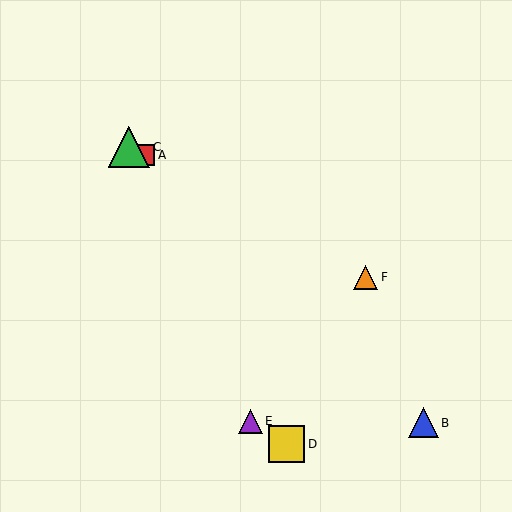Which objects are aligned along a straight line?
Objects A, C, F are aligned along a straight line.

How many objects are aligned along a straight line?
3 objects (A, C, F) are aligned along a straight line.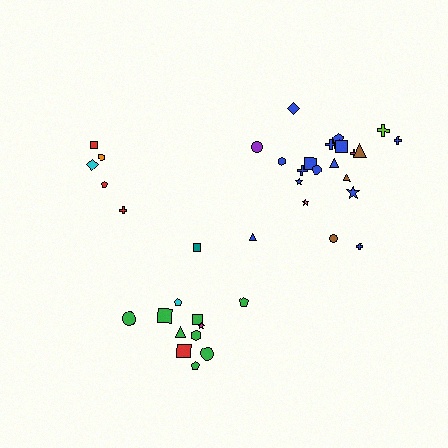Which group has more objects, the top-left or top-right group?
The top-right group.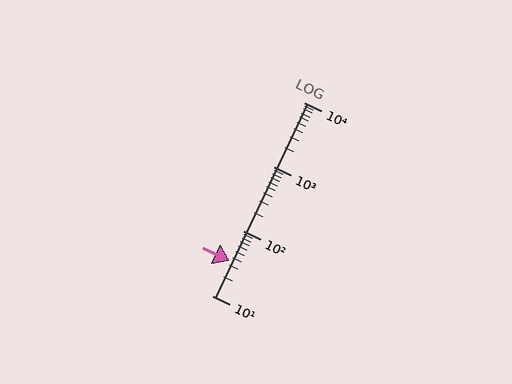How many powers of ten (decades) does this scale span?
The scale spans 3 decades, from 10 to 10000.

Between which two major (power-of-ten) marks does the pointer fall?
The pointer is between 10 and 100.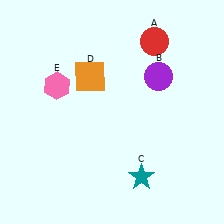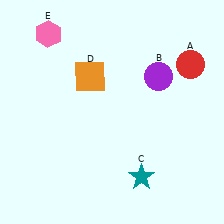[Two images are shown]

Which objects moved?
The objects that moved are: the red circle (A), the pink hexagon (E).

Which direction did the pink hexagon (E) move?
The pink hexagon (E) moved up.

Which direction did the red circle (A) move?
The red circle (A) moved right.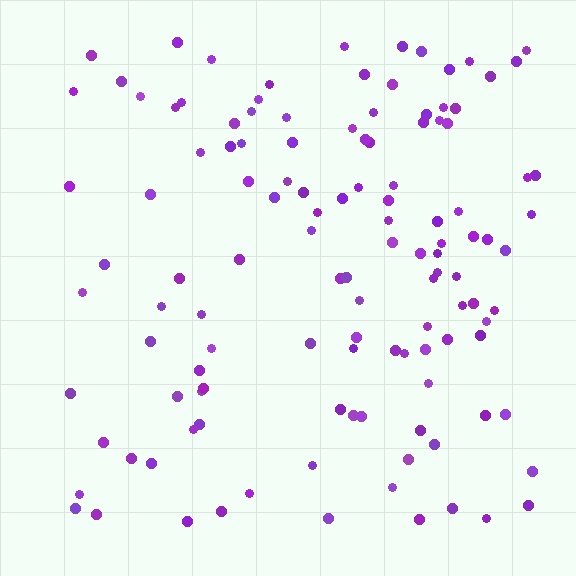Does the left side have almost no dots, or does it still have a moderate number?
Still a moderate number, just noticeably fewer than the right.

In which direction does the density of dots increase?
From left to right, with the right side densest.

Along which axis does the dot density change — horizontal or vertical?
Horizontal.